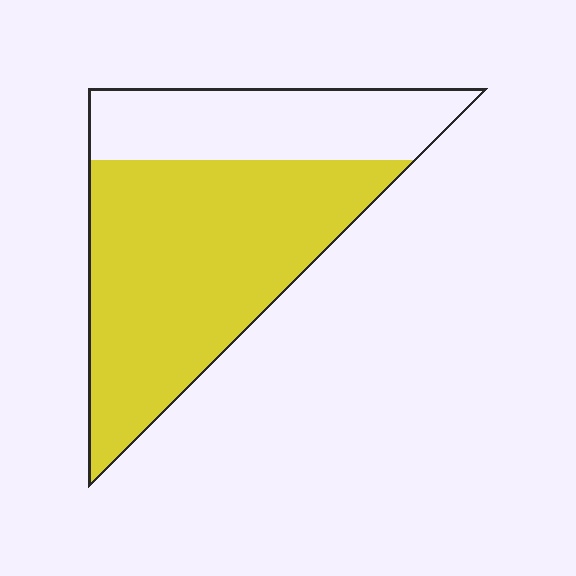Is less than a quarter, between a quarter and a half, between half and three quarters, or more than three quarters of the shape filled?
Between half and three quarters.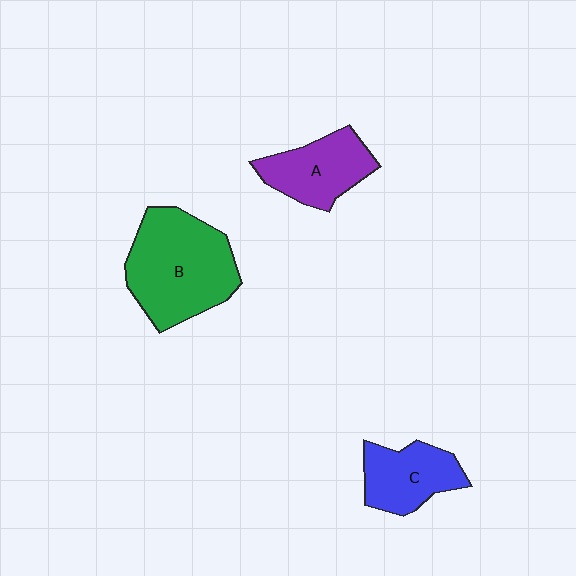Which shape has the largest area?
Shape B (green).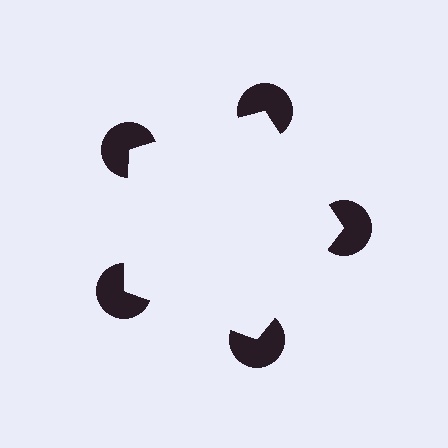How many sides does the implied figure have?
5 sides.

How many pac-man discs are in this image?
There are 5 — one at each vertex of the illusory pentagon.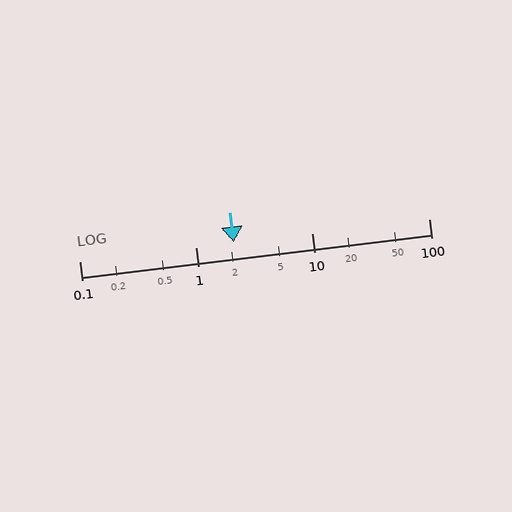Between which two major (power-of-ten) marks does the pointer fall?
The pointer is between 1 and 10.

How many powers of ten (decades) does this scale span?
The scale spans 3 decades, from 0.1 to 100.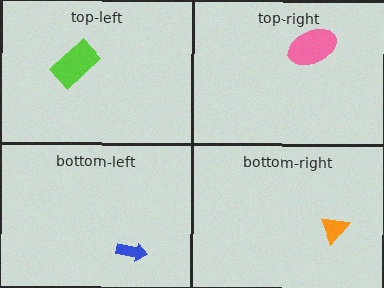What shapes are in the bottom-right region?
The orange triangle.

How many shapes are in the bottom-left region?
1.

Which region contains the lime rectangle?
The top-left region.